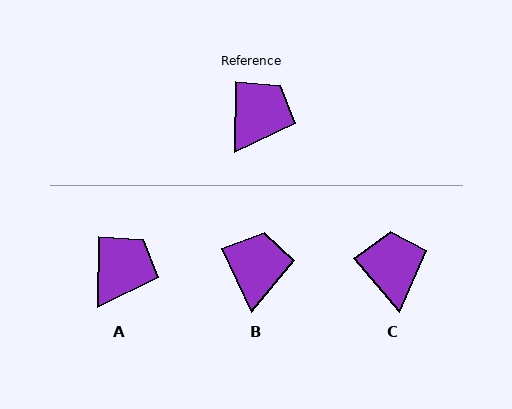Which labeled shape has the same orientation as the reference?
A.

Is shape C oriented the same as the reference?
No, it is off by about 41 degrees.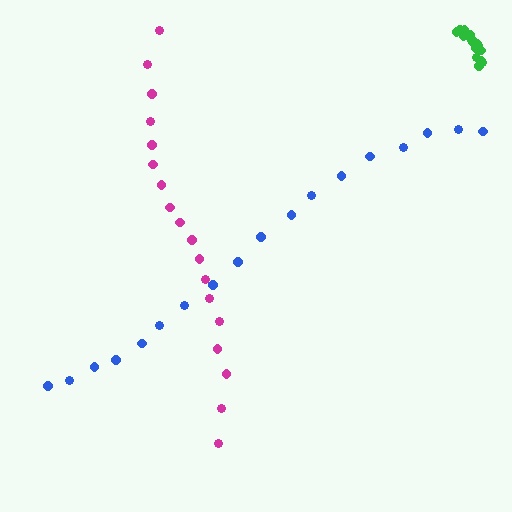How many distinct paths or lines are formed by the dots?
There are 3 distinct paths.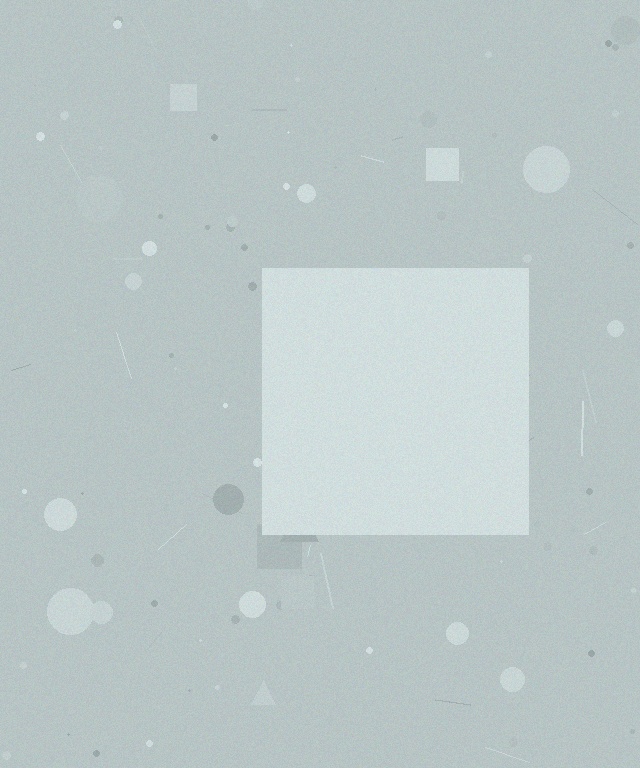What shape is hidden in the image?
A square is hidden in the image.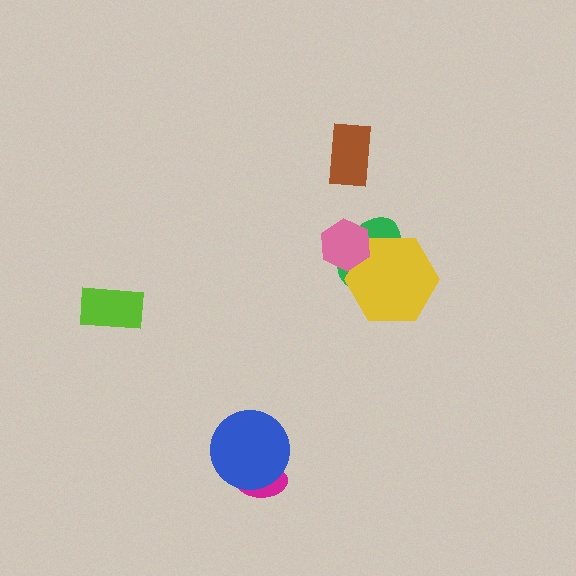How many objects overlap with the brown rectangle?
0 objects overlap with the brown rectangle.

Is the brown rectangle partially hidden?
No, no other shape covers it.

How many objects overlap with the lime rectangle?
0 objects overlap with the lime rectangle.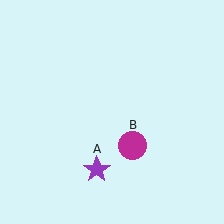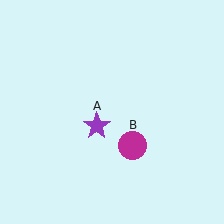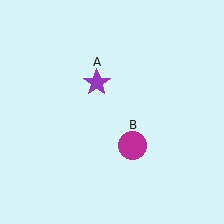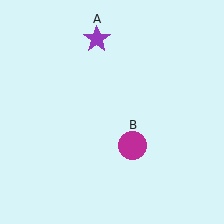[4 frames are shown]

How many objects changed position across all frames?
1 object changed position: purple star (object A).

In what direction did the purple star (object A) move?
The purple star (object A) moved up.